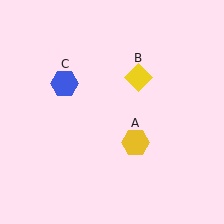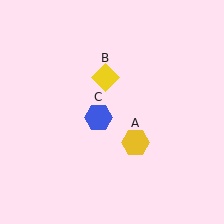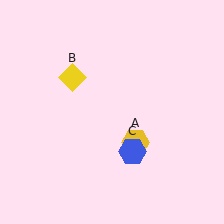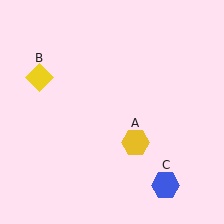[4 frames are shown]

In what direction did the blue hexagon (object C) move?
The blue hexagon (object C) moved down and to the right.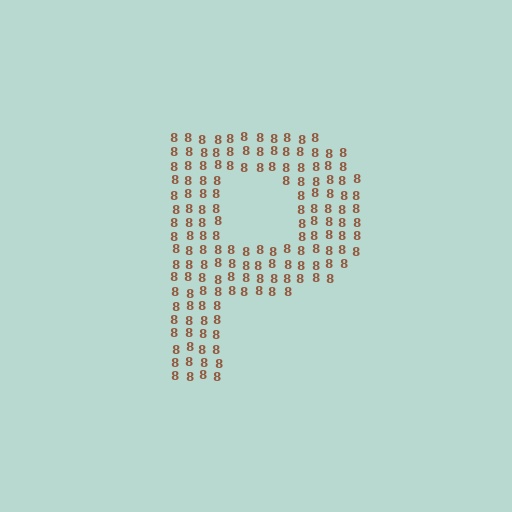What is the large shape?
The large shape is the letter P.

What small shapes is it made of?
It is made of small digit 8's.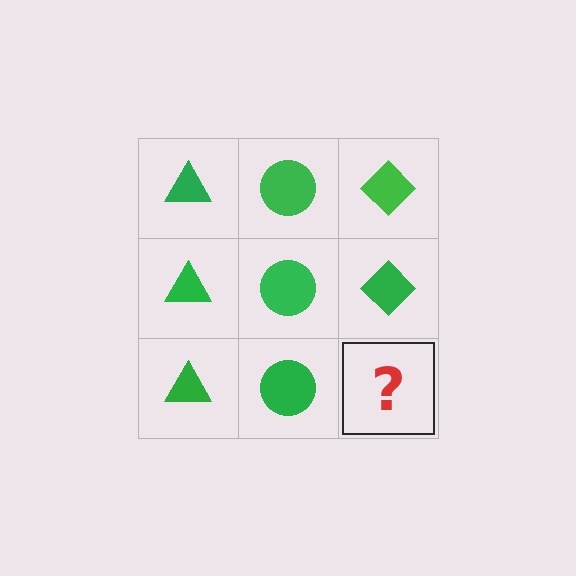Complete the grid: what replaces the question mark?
The question mark should be replaced with a green diamond.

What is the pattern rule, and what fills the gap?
The rule is that each column has a consistent shape. The gap should be filled with a green diamond.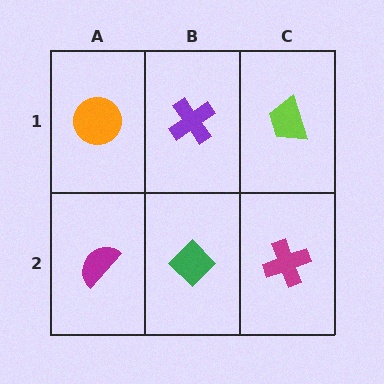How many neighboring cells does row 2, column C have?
2.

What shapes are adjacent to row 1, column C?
A magenta cross (row 2, column C), a purple cross (row 1, column B).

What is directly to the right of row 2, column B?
A magenta cross.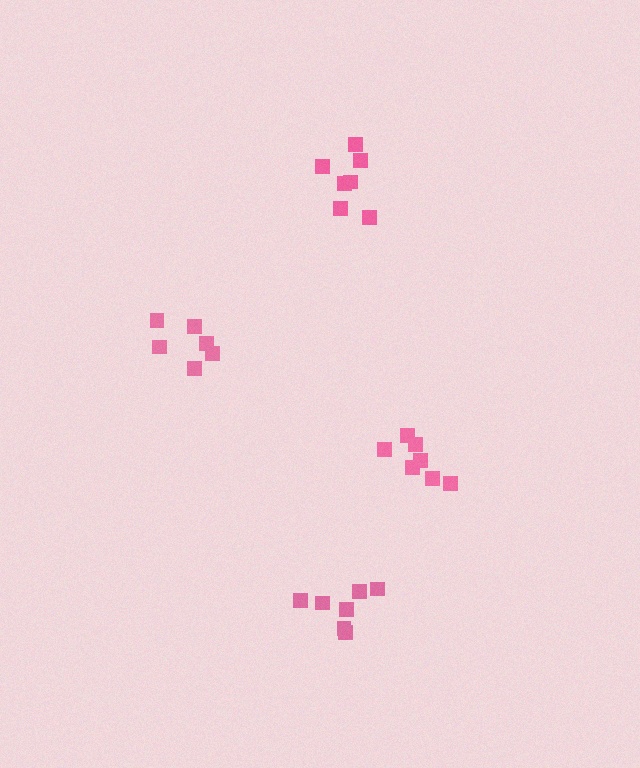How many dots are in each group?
Group 1: 6 dots, Group 2: 7 dots, Group 3: 7 dots, Group 4: 7 dots (27 total).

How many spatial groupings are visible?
There are 4 spatial groupings.